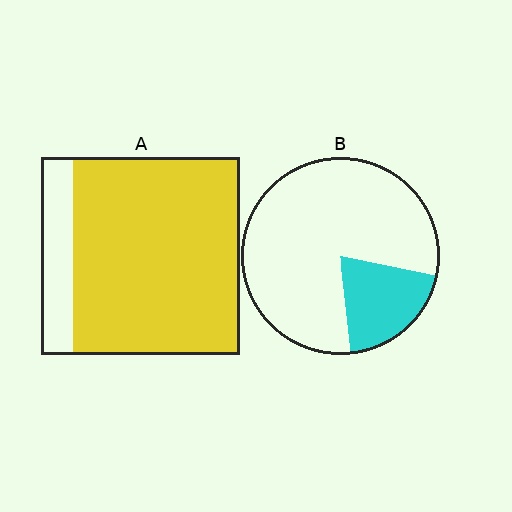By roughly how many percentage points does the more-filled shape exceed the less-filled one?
By roughly 65 percentage points (A over B).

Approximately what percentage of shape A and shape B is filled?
A is approximately 85% and B is approximately 20%.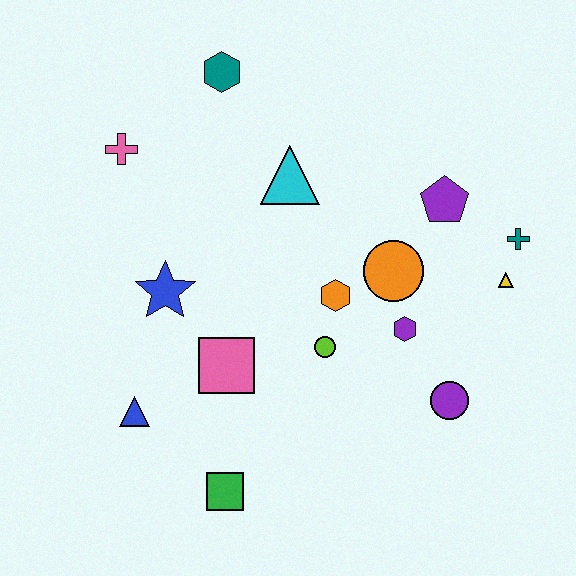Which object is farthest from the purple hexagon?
The pink cross is farthest from the purple hexagon.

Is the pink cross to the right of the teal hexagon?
No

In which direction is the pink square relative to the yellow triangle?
The pink square is to the left of the yellow triangle.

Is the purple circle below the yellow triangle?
Yes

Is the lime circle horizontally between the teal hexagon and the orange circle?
Yes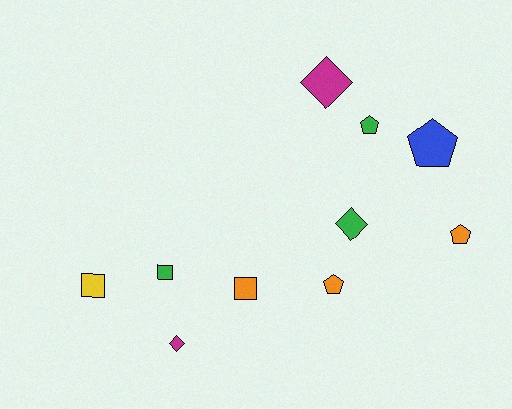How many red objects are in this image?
There are no red objects.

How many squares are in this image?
There are 3 squares.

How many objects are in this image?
There are 10 objects.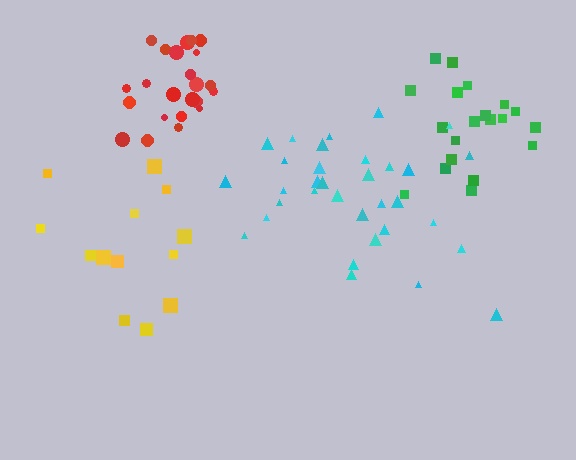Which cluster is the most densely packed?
Red.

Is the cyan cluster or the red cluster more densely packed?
Red.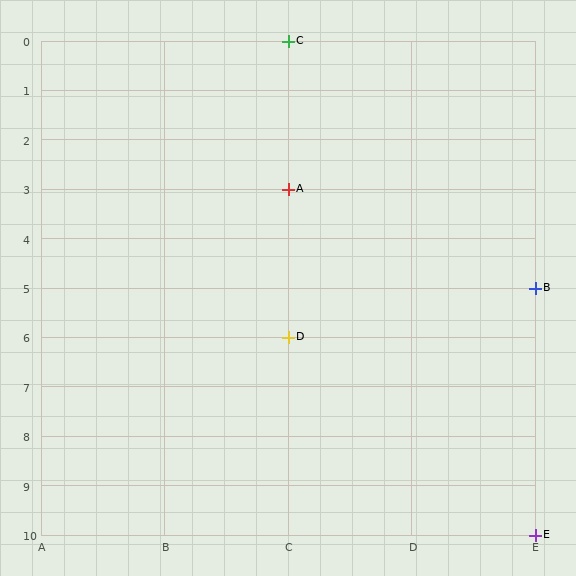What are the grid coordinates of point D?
Point D is at grid coordinates (C, 6).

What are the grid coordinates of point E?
Point E is at grid coordinates (E, 10).